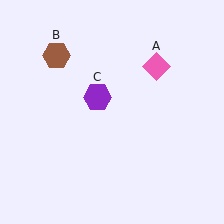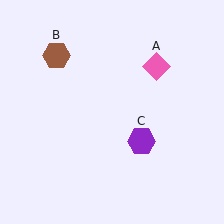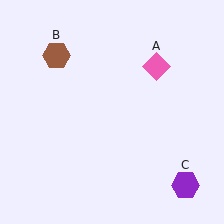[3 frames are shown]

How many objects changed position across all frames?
1 object changed position: purple hexagon (object C).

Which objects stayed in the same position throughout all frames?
Pink diamond (object A) and brown hexagon (object B) remained stationary.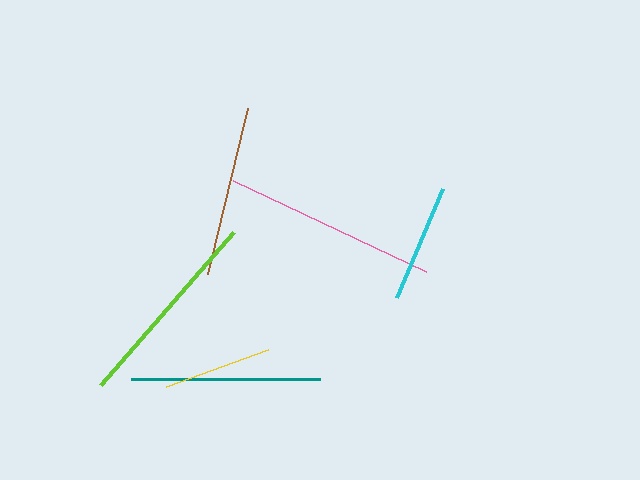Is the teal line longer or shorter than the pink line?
The pink line is longer than the teal line.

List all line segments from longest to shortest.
From longest to shortest: pink, lime, teal, brown, cyan, yellow.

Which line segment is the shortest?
The yellow line is the shortest at approximately 108 pixels.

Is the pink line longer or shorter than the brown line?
The pink line is longer than the brown line.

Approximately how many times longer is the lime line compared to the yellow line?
The lime line is approximately 1.9 times the length of the yellow line.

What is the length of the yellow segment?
The yellow segment is approximately 108 pixels long.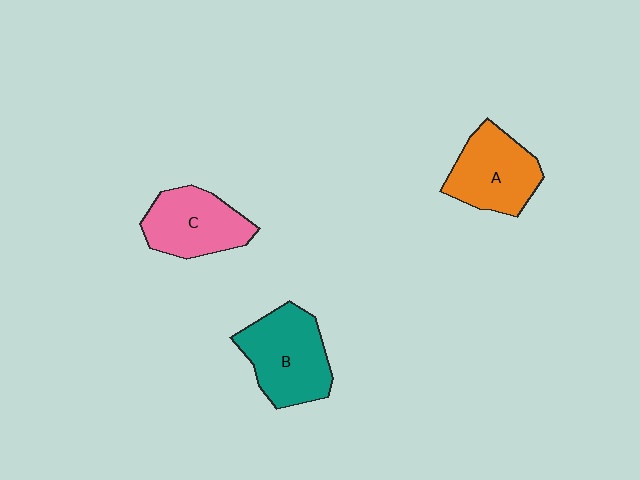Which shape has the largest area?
Shape B (teal).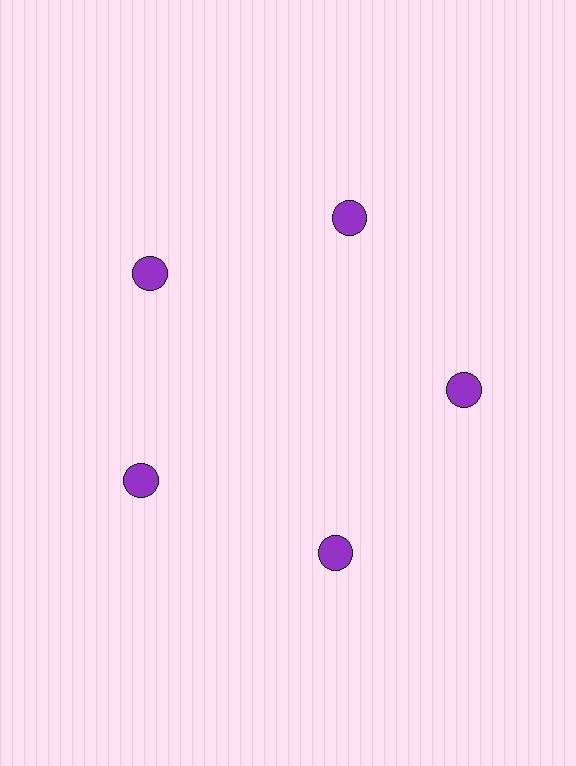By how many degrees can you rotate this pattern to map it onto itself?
The pattern maps onto itself every 72 degrees of rotation.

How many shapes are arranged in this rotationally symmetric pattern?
There are 5 shapes, arranged in 5 groups of 1.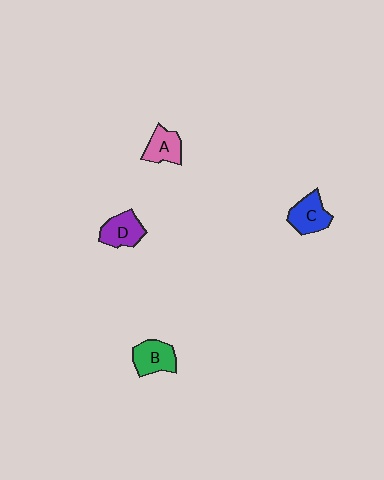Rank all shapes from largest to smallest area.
From largest to smallest: B (green), C (blue), D (purple), A (pink).